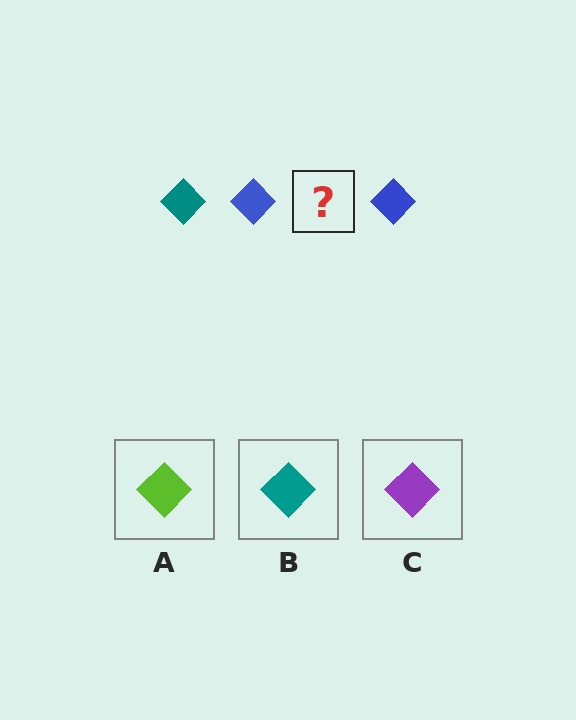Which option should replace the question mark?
Option B.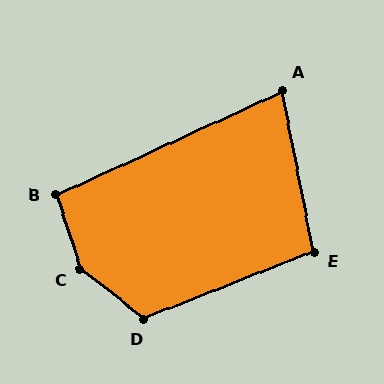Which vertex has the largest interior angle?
C, at approximately 146 degrees.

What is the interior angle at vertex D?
Approximately 120 degrees (obtuse).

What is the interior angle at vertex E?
Approximately 100 degrees (obtuse).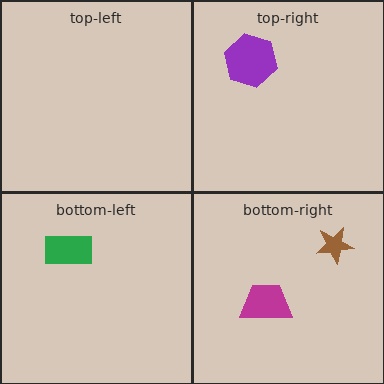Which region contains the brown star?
The bottom-right region.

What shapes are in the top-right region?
The purple hexagon.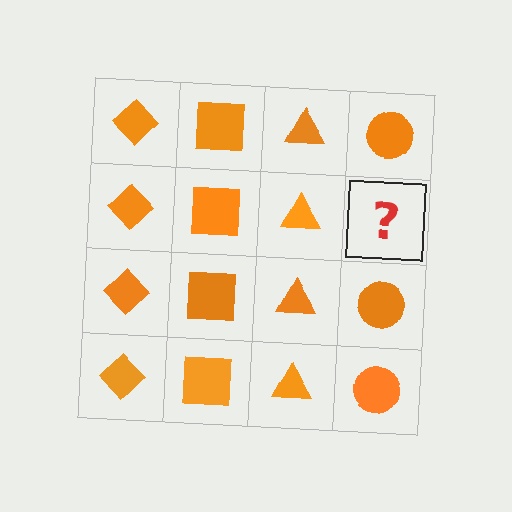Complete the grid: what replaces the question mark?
The question mark should be replaced with an orange circle.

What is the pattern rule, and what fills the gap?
The rule is that each column has a consistent shape. The gap should be filled with an orange circle.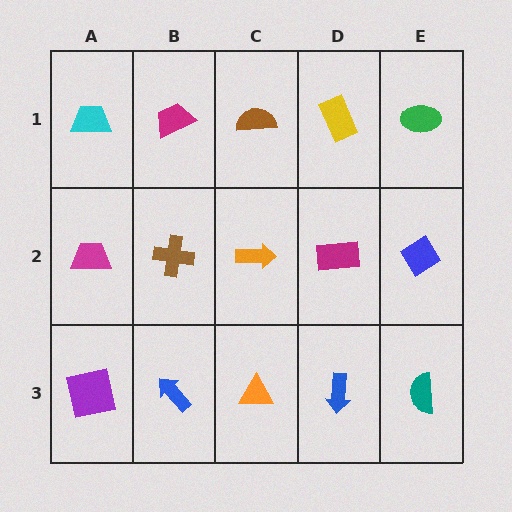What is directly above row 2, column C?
A brown semicircle.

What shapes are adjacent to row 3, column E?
A blue diamond (row 2, column E), a blue arrow (row 3, column D).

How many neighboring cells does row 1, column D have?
3.